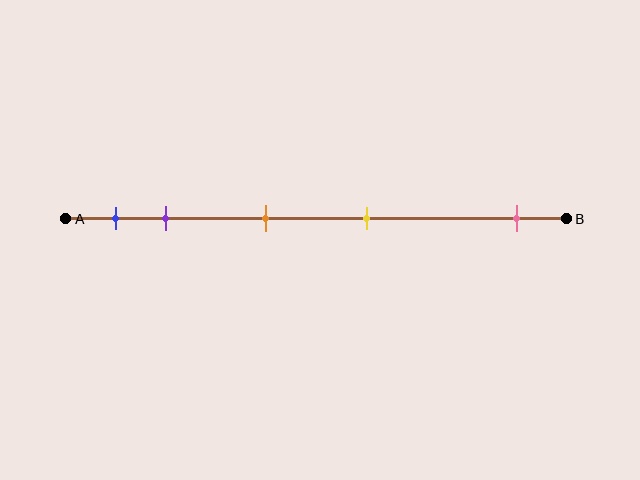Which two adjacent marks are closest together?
The blue and purple marks are the closest adjacent pair.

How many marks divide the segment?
There are 5 marks dividing the segment.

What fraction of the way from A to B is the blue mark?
The blue mark is approximately 10% (0.1) of the way from A to B.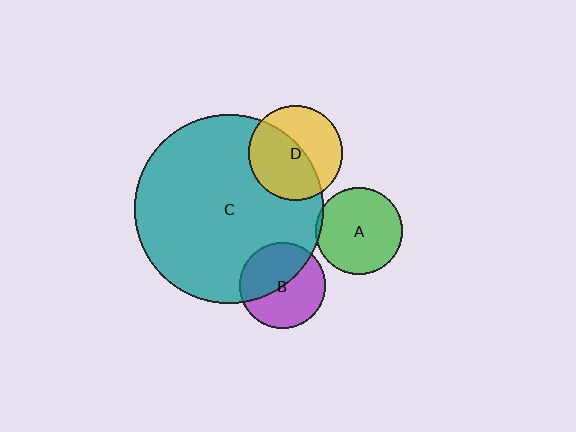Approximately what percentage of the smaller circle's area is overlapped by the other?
Approximately 45%.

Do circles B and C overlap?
Yes.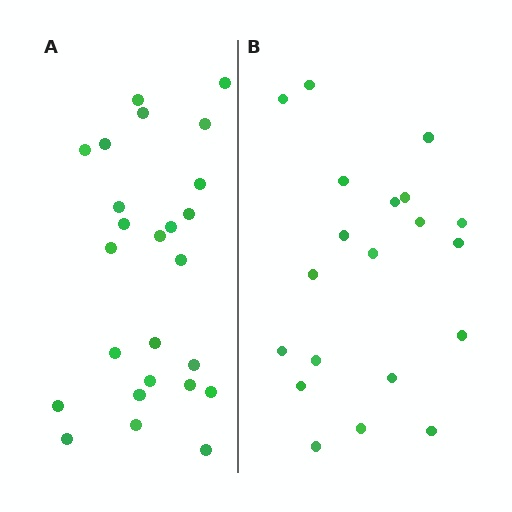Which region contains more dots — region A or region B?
Region A (the left region) has more dots.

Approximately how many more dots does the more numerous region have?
Region A has about 5 more dots than region B.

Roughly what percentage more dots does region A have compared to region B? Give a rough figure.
About 25% more.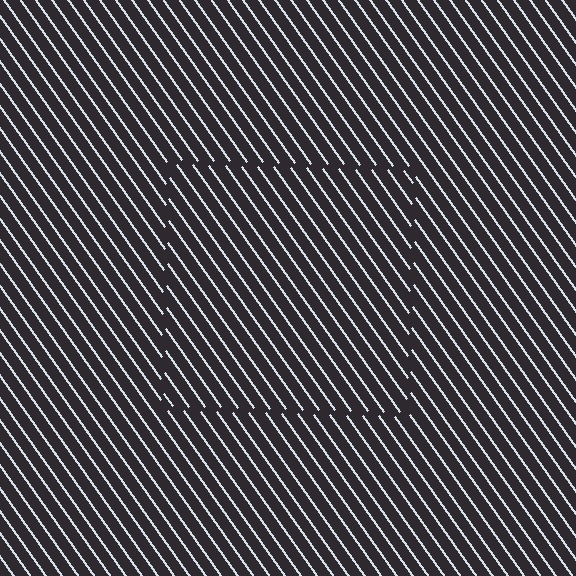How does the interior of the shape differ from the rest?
The interior of the shape contains the same grating, shifted by half a period — the contour is defined by the phase discontinuity where line-ends from the inner and outer gratings abut.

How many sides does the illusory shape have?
4 sides — the line-ends trace a square.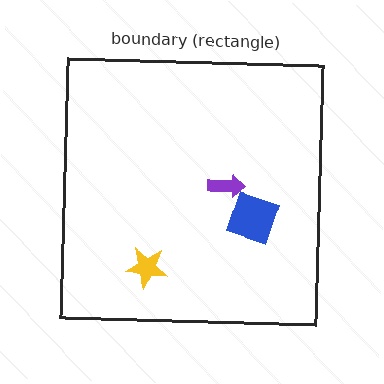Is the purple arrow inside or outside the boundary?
Inside.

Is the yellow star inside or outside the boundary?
Inside.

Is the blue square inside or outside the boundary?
Inside.